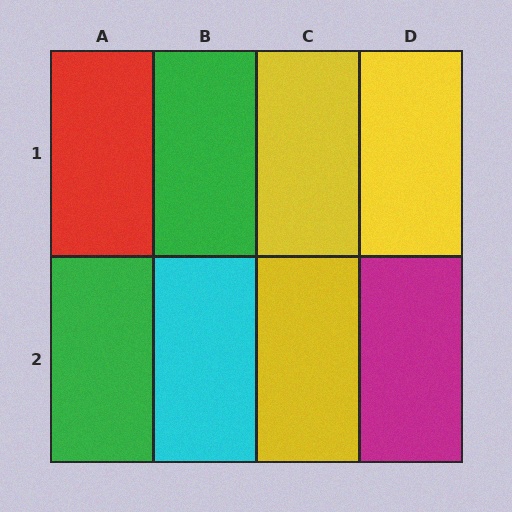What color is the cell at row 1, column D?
Yellow.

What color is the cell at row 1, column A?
Red.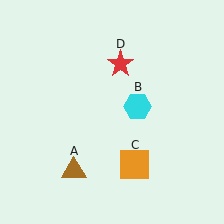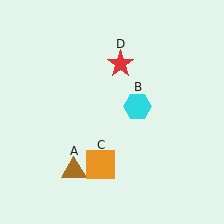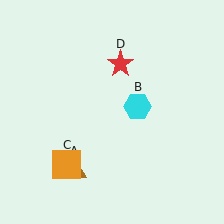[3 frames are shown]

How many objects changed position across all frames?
1 object changed position: orange square (object C).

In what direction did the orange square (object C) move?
The orange square (object C) moved left.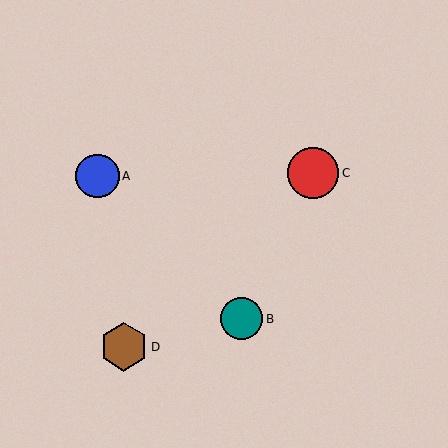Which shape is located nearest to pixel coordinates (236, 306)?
The teal circle (labeled B) at (242, 319) is nearest to that location.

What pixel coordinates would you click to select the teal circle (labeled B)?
Click at (242, 319) to select the teal circle B.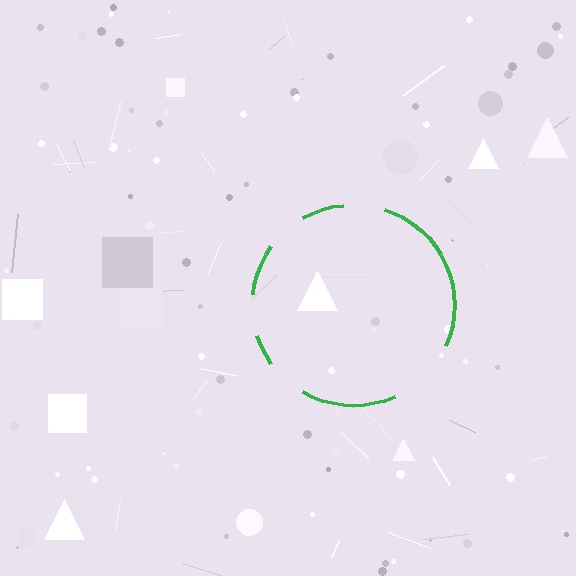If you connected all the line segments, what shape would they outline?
They would outline a circle.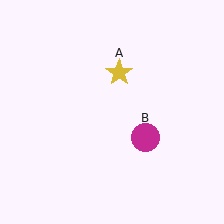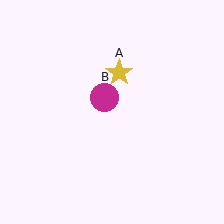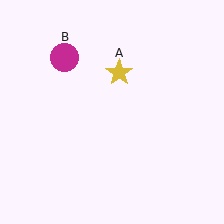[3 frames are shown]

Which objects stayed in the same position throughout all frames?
Yellow star (object A) remained stationary.